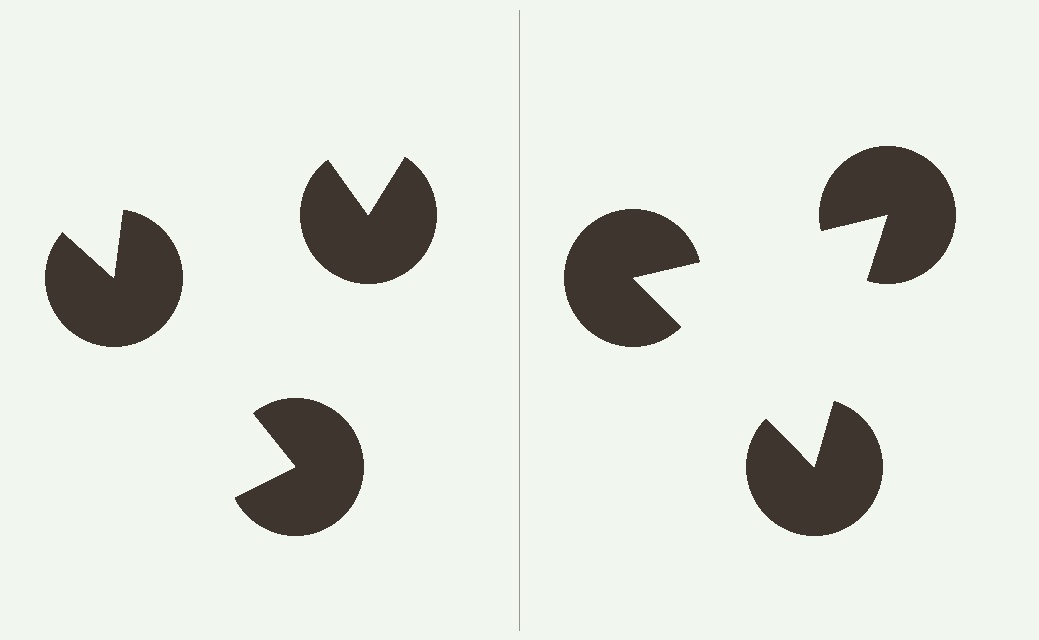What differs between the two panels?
The pac-man discs are positioned identically on both sides; only the wedge orientations differ. On the right they align to a triangle; on the left they are misaligned.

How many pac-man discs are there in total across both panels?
6 — 3 on each side.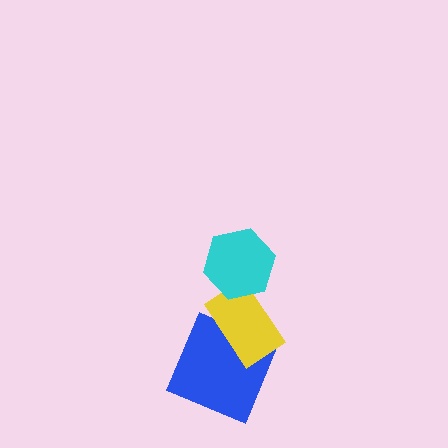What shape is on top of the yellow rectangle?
The cyan hexagon is on top of the yellow rectangle.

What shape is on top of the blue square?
The yellow rectangle is on top of the blue square.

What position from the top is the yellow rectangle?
The yellow rectangle is 2nd from the top.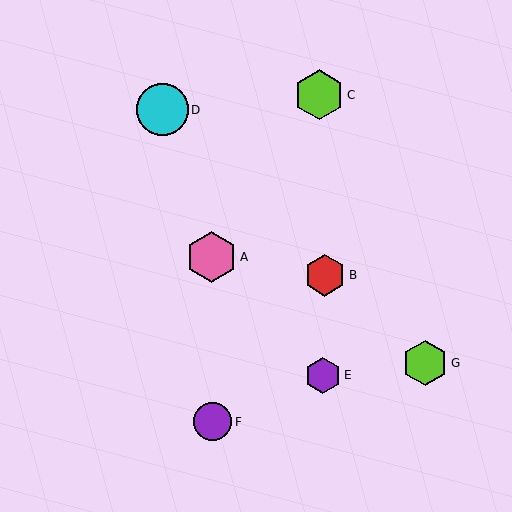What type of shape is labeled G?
Shape G is a lime hexagon.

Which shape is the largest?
The cyan circle (labeled D) is the largest.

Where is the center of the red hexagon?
The center of the red hexagon is at (325, 275).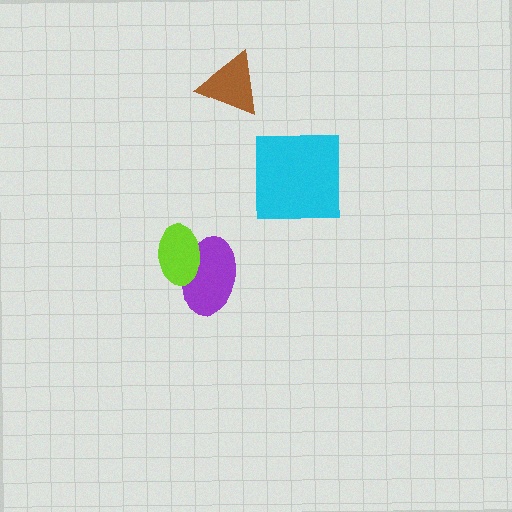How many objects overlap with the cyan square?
0 objects overlap with the cyan square.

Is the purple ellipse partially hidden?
Yes, it is partially covered by another shape.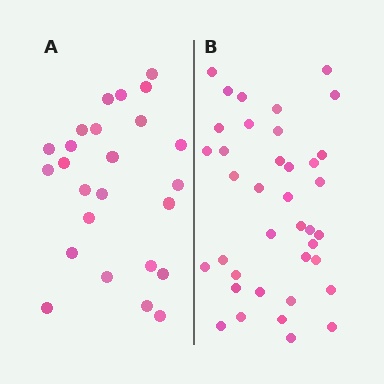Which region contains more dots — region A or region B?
Region B (the right region) has more dots.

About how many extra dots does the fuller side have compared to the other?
Region B has approximately 15 more dots than region A.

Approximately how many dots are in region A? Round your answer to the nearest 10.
About 20 dots. (The exact count is 25, which rounds to 20.)